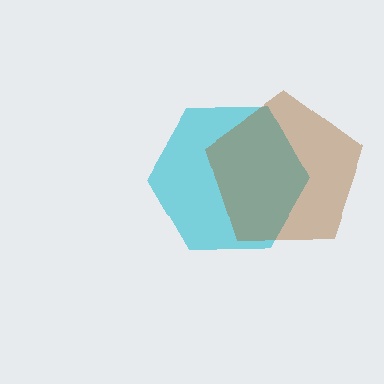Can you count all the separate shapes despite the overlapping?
Yes, there are 2 separate shapes.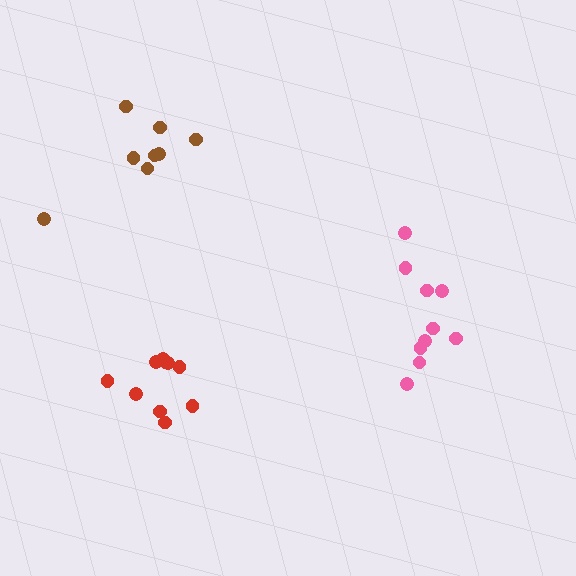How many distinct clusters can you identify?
There are 3 distinct clusters.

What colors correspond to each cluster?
The clusters are colored: pink, red, brown.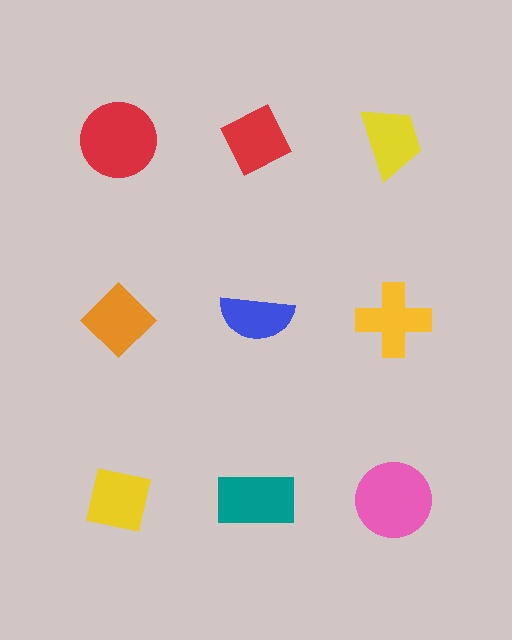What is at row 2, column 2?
A blue semicircle.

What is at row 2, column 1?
An orange diamond.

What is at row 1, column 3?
A yellow trapezoid.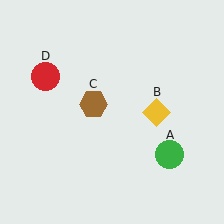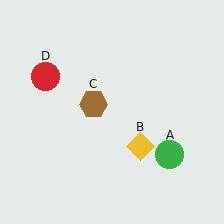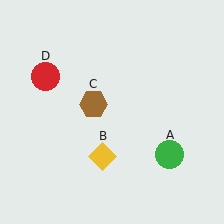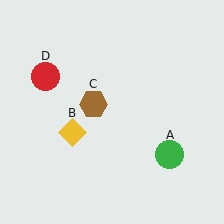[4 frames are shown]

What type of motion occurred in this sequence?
The yellow diamond (object B) rotated clockwise around the center of the scene.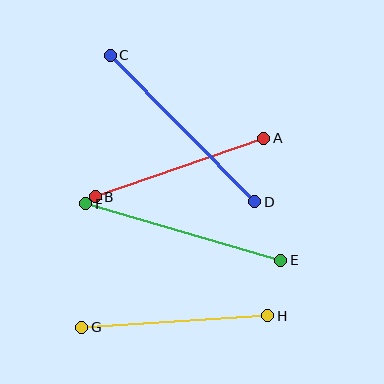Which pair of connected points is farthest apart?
Points C and D are farthest apart.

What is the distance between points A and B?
The distance is approximately 178 pixels.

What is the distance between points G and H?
The distance is approximately 186 pixels.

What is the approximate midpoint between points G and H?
The midpoint is at approximately (175, 321) pixels.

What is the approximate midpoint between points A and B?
The midpoint is at approximately (179, 167) pixels.